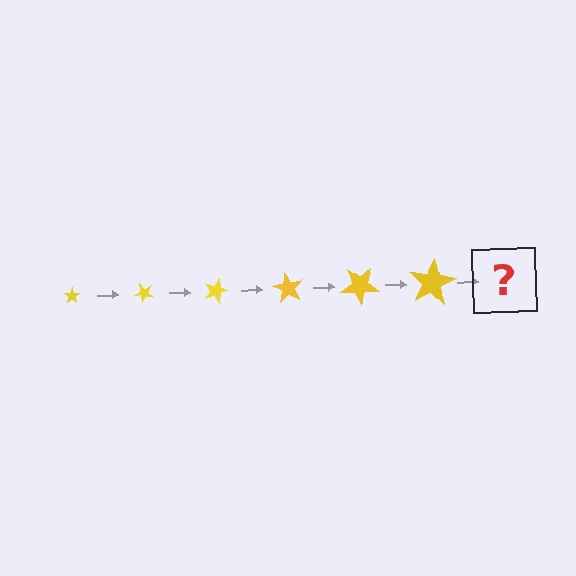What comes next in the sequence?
The next element should be a star, larger than the previous one and rotated 270 degrees from the start.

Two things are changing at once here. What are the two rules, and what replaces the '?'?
The two rules are that the star grows larger each step and it rotates 45 degrees each step. The '?' should be a star, larger than the previous one and rotated 270 degrees from the start.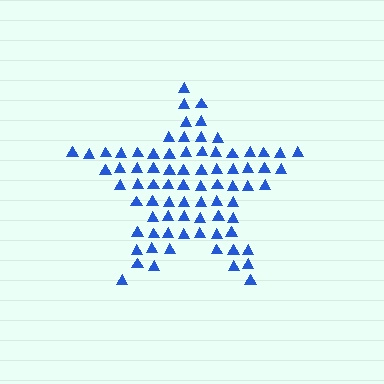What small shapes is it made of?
It is made of small triangles.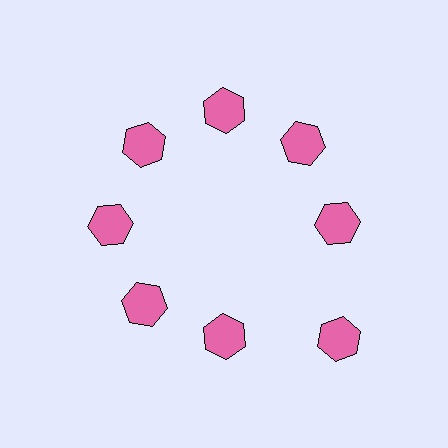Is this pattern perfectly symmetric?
No. The 8 pink hexagons are arranged in a ring, but one element near the 4 o'clock position is pushed outward from the center, breaking the 8-fold rotational symmetry.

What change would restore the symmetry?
The symmetry would be restored by moving it inward, back onto the ring so that all 8 hexagons sit at equal angles and equal distance from the center.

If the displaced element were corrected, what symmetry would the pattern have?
It would have 8-fold rotational symmetry — the pattern would map onto itself every 45 degrees.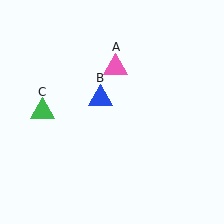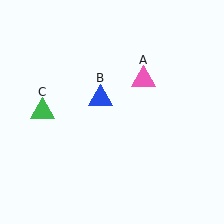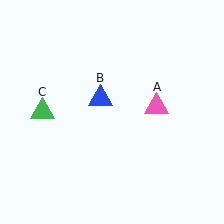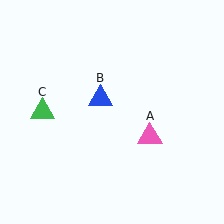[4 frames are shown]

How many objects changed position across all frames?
1 object changed position: pink triangle (object A).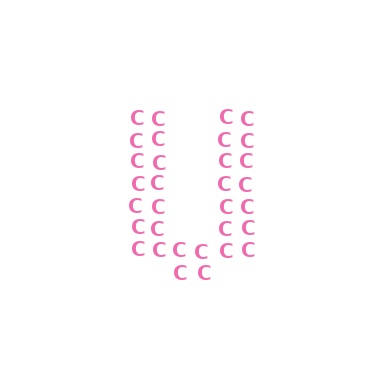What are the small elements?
The small elements are letter C's.